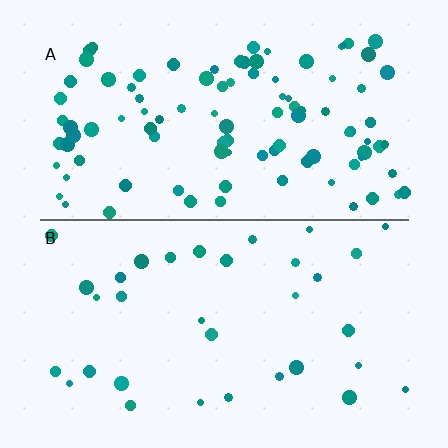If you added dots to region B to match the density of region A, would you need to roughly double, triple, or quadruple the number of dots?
Approximately triple.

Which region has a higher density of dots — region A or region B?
A (the top).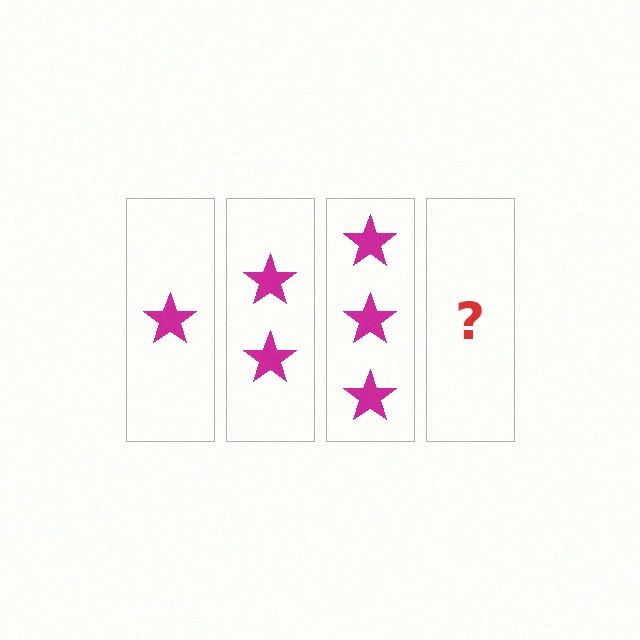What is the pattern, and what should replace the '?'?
The pattern is that each step adds one more star. The '?' should be 4 stars.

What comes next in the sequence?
The next element should be 4 stars.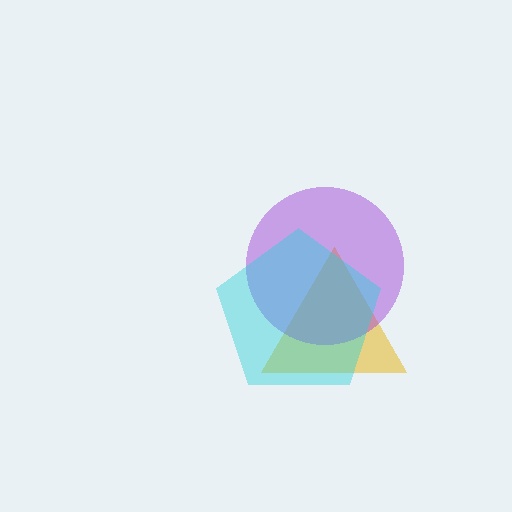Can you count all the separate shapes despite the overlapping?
Yes, there are 3 separate shapes.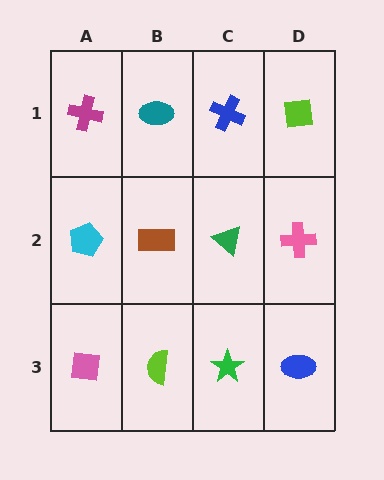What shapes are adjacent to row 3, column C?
A green triangle (row 2, column C), a lime semicircle (row 3, column B), a blue ellipse (row 3, column D).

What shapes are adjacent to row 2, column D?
A lime square (row 1, column D), a blue ellipse (row 3, column D), a green triangle (row 2, column C).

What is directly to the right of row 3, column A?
A lime semicircle.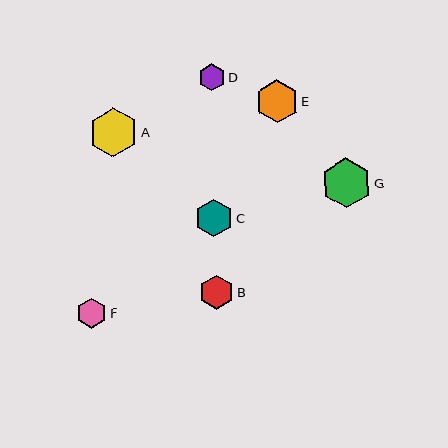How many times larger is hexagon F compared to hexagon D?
Hexagon F is approximately 1.1 times the size of hexagon D.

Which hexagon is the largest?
Hexagon G is the largest with a size of approximately 50 pixels.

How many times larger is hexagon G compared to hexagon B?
Hexagon G is approximately 1.5 times the size of hexagon B.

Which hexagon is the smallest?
Hexagon D is the smallest with a size of approximately 27 pixels.